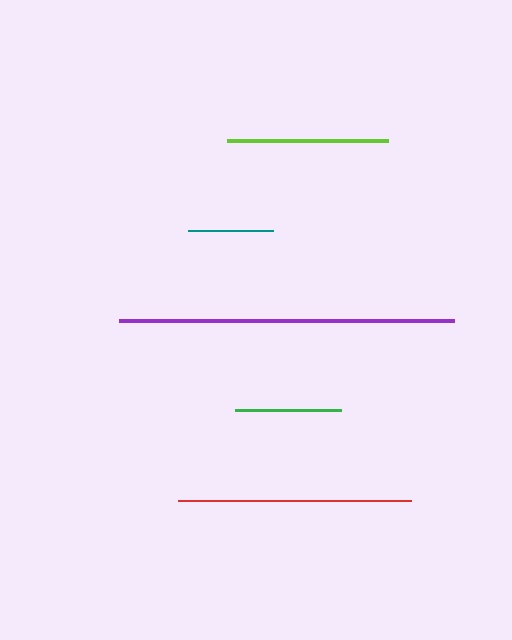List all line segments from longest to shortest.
From longest to shortest: purple, red, lime, green, teal.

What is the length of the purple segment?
The purple segment is approximately 335 pixels long.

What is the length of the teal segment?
The teal segment is approximately 85 pixels long.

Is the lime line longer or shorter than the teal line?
The lime line is longer than the teal line.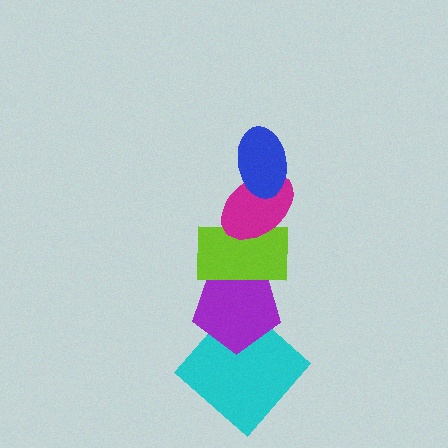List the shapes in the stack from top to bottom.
From top to bottom: the blue ellipse, the magenta ellipse, the lime rectangle, the purple pentagon, the cyan diamond.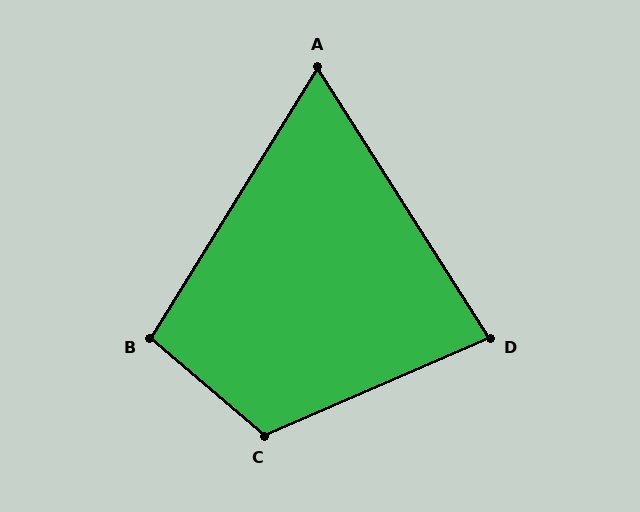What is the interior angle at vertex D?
Approximately 81 degrees (acute).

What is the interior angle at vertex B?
Approximately 99 degrees (obtuse).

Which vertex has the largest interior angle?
C, at approximately 116 degrees.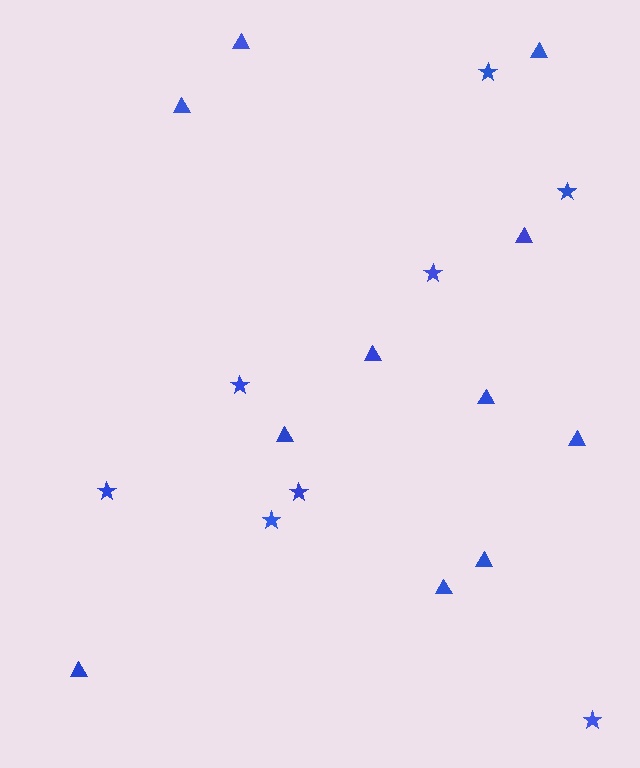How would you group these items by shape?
There are 2 groups: one group of stars (8) and one group of triangles (11).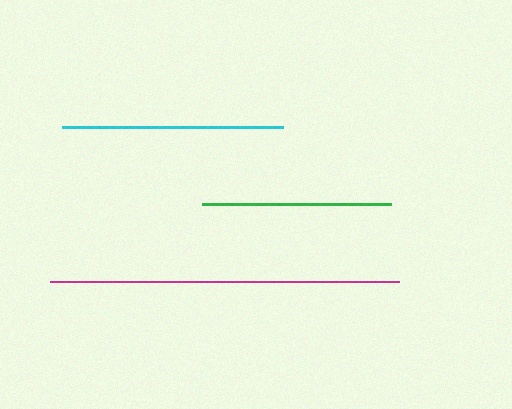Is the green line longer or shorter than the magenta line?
The magenta line is longer than the green line.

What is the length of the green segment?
The green segment is approximately 189 pixels long.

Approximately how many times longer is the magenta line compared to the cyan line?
The magenta line is approximately 1.6 times the length of the cyan line.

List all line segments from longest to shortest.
From longest to shortest: magenta, cyan, green.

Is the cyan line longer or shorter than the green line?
The cyan line is longer than the green line.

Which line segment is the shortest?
The green line is the shortest at approximately 189 pixels.